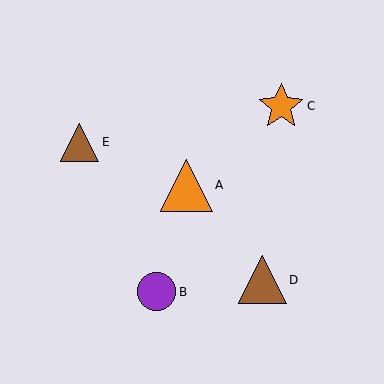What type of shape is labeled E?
Shape E is a brown triangle.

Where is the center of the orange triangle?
The center of the orange triangle is at (186, 185).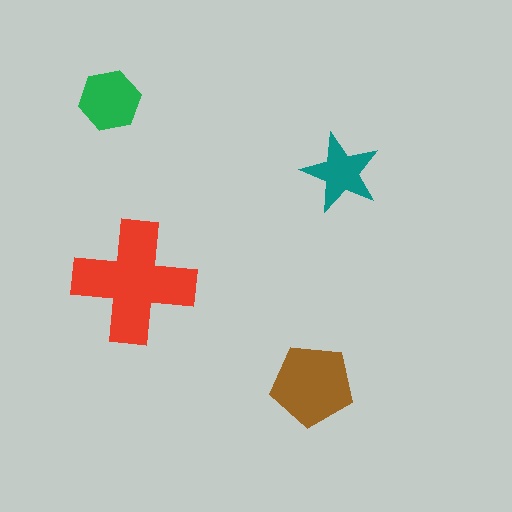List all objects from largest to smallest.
The red cross, the brown pentagon, the green hexagon, the teal star.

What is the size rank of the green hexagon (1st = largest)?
3rd.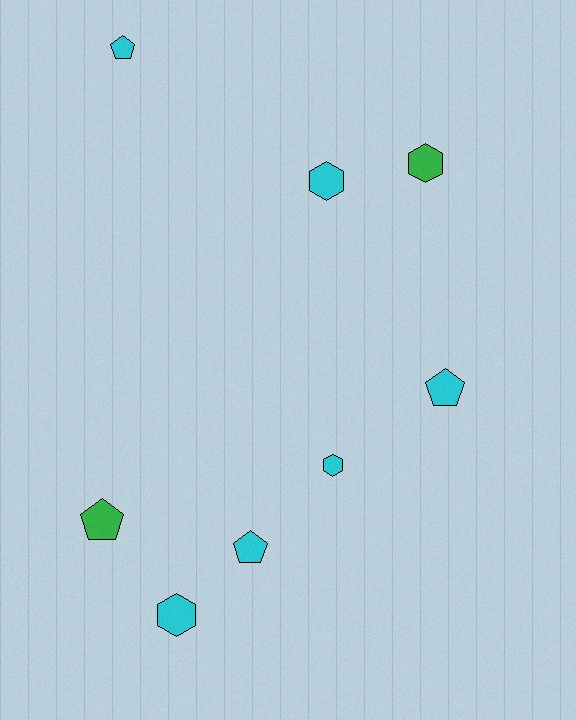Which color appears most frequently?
Cyan, with 6 objects.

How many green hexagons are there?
There is 1 green hexagon.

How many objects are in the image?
There are 8 objects.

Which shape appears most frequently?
Hexagon, with 4 objects.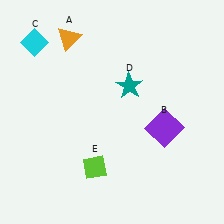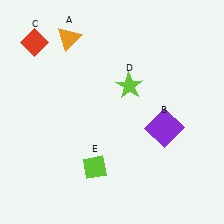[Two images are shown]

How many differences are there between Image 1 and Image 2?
There are 2 differences between the two images.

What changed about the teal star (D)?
In Image 1, D is teal. In Image 2, it changed to lime.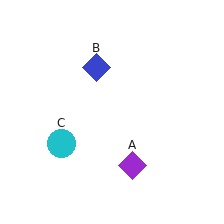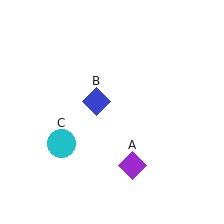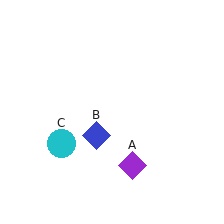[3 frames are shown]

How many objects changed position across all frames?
1 object changed position: blue diamond (object B).